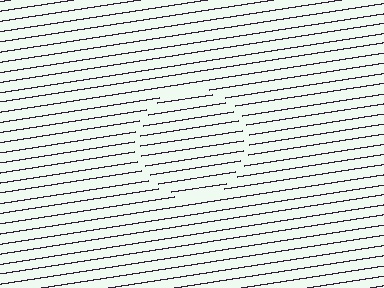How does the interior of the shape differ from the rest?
The interior of the shape contains the same grating, shifted by half a period — the contour is defined by the phase discontinuity where line-ends from the inner and outer gratings abut.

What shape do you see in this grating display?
An illusory circle. The interior of the shape contains the same grating, shifted by half a period — the contour is defined by the phase discontinuity where line-ends from the inner and outer gratings abut.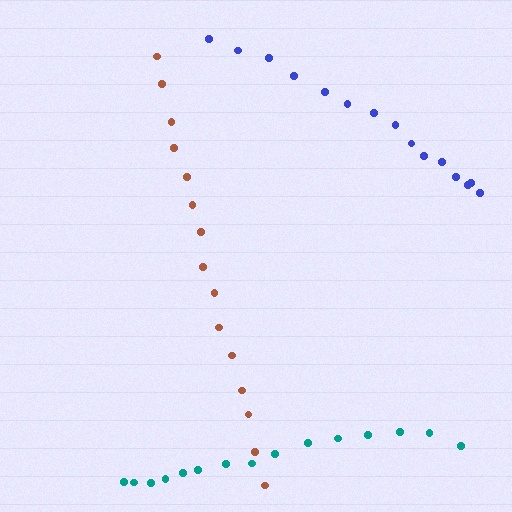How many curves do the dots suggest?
There are 3 distinct paths.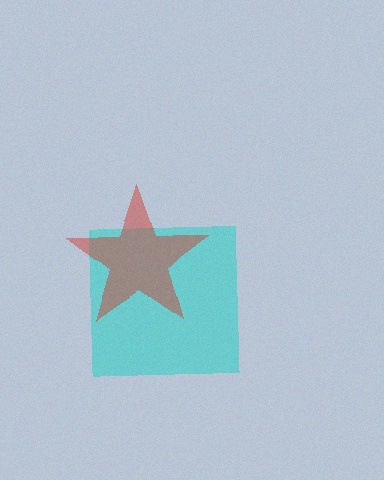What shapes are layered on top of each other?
The layered shapes are: a cyan square, a red star.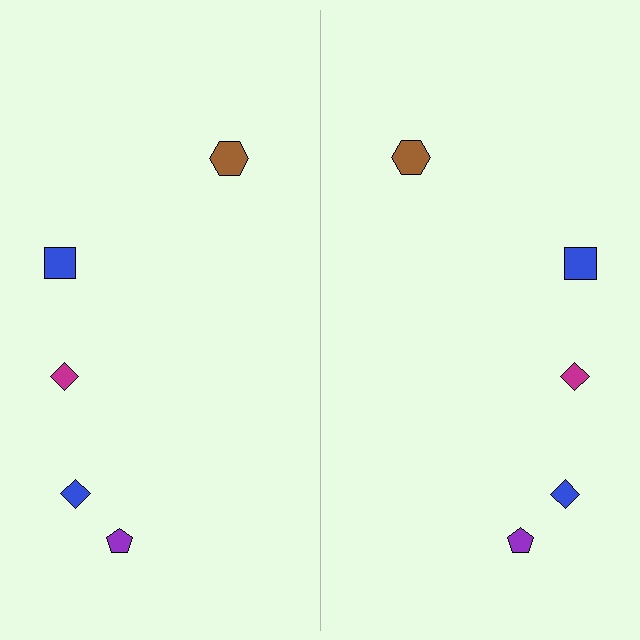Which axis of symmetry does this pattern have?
The pattern has a vertical axis of symmetry running through the center of the image.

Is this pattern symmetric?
Yes, this pattern has bilateral (reflection) symmetry.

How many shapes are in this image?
There are 10 shapes in this image.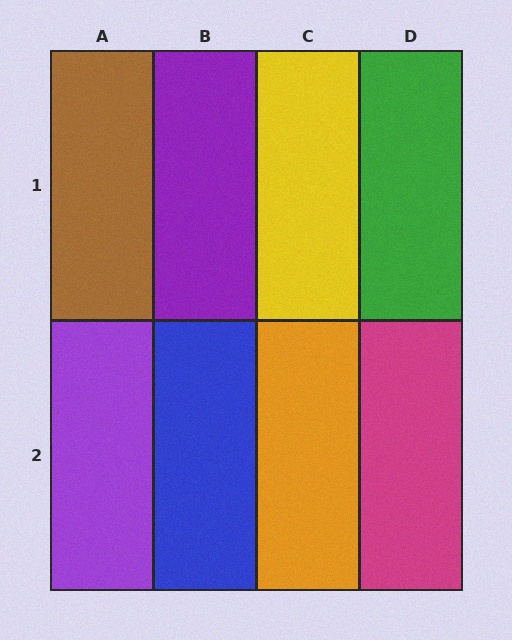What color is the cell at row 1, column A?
Brown.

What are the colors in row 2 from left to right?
Purple, blue, orange, magenta.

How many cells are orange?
1 cell is orange.